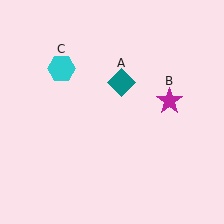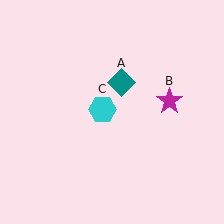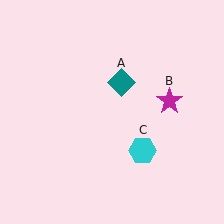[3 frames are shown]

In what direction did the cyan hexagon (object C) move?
The cyan hexagon (object C) moved down and to the right.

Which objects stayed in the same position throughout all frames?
Teal diamond (object A) and magenta star (object B) remained stationary.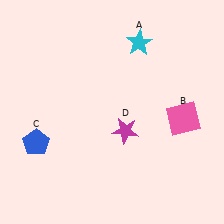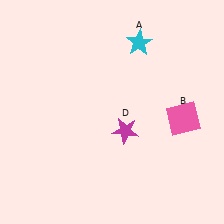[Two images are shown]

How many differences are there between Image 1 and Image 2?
There is 1 difference between the two images.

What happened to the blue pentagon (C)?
The blue pentagon (C) was removed in Image 2. It was in the bottom-left area of Image 1.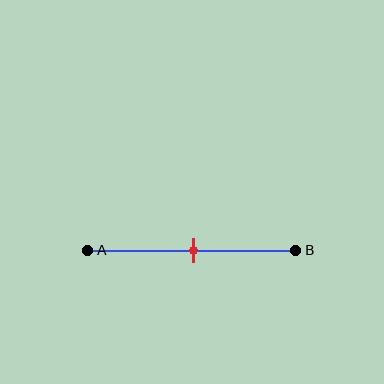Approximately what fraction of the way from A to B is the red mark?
The red mark is approximately 50% of the way from A to B.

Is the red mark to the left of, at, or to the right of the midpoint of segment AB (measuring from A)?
The red mark is approximately at the midpoint of segment AB.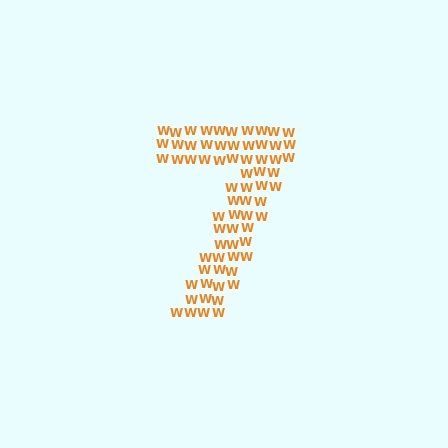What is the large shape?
The large shape is the digit 7.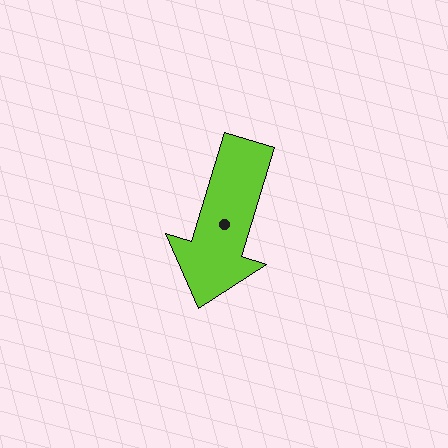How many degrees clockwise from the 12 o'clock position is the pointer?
Approximately 197 degrees.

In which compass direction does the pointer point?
South.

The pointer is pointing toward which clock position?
Roughly 7 o'clock.